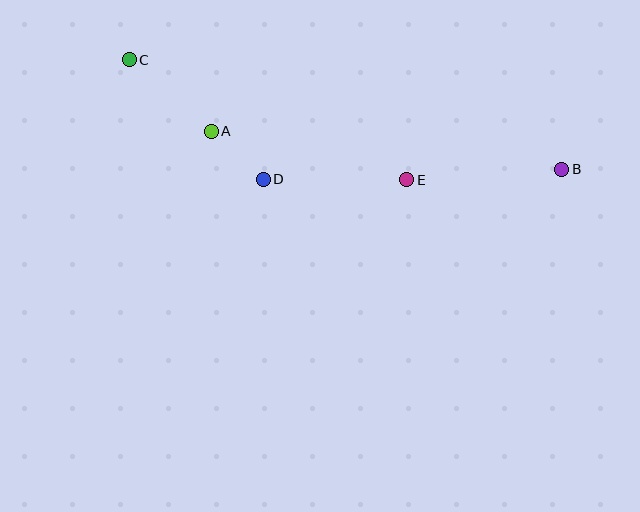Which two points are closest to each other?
Points A and D are closest to each other.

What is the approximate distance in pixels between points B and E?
The distance between B and E is approximately 155 pixels.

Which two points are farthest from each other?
Points B and C are farthest from each other.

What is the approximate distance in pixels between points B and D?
The distance between B and D is approximately 299 pixels.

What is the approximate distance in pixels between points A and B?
The distance between A and B is approximately 352 pixels.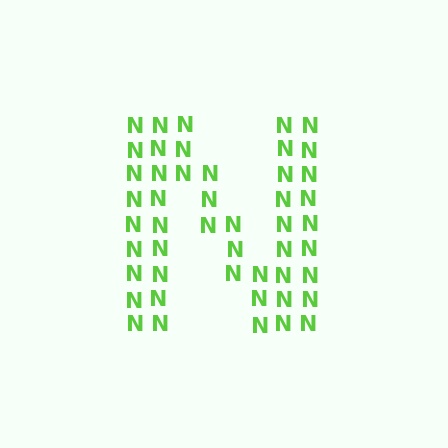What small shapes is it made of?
It is made of small letter N's.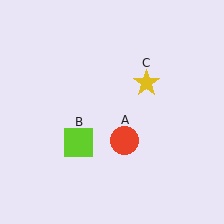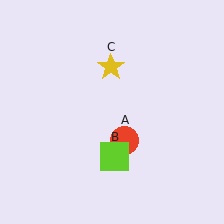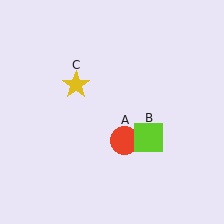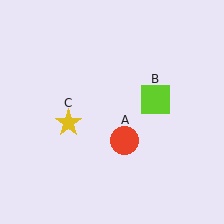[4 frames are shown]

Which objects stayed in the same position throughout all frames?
Red circle (object A) remained stationary.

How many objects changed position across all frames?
2 objects changed position: lime square (object B), yellow star (object C).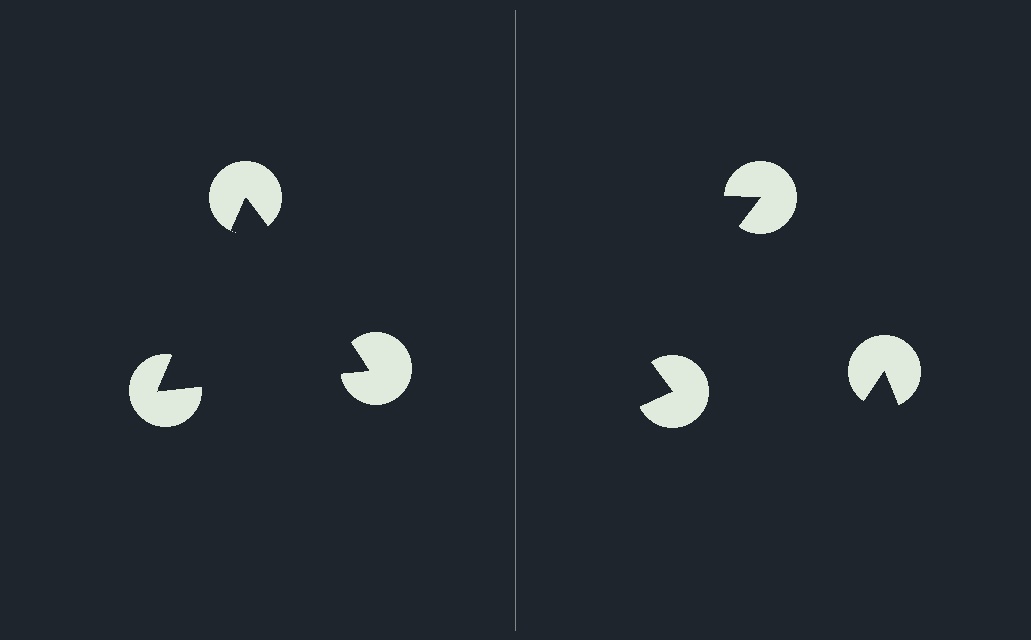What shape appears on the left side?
An illusory triangle.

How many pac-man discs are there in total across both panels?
6 — 3 on each side.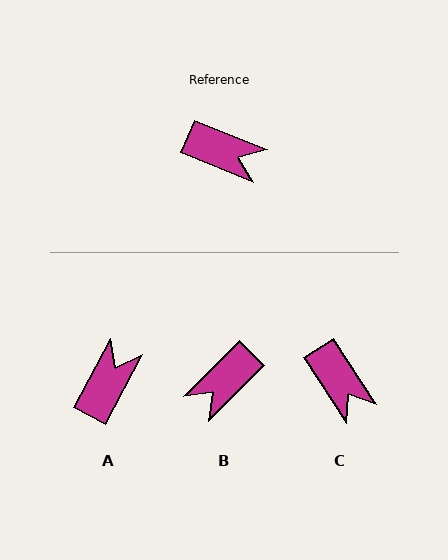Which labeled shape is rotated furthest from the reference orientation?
B, about 113 degrees away.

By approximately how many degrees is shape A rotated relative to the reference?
Approximately 84 degrees counter-clockwise.